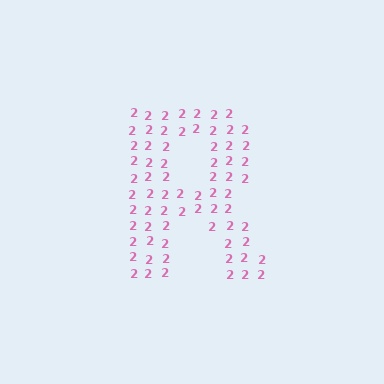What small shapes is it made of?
It is made of small digit 2's.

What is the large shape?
The large shape is the letter R.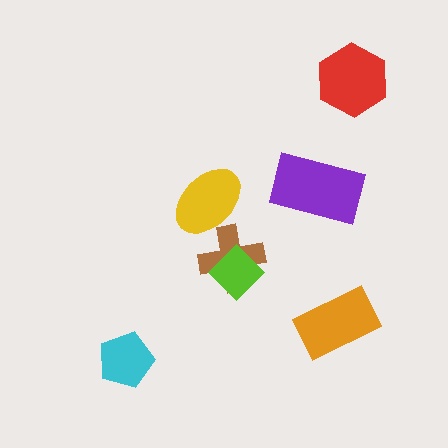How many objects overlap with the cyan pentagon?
0 objects overlap with the cyan pentagon.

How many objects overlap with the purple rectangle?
0 objects overlap with the purple rectangle.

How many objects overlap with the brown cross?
2 objects overlap with the brown cross.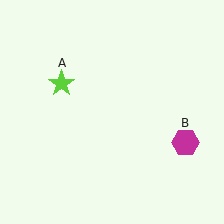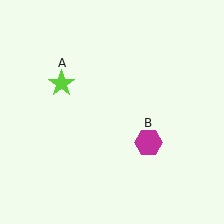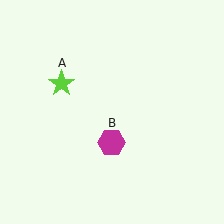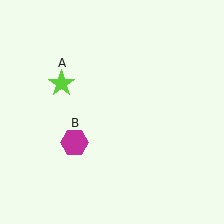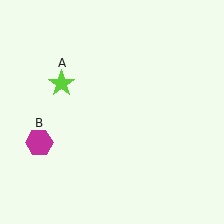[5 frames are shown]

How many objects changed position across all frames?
1 object changed position: magenta hexagon (object B).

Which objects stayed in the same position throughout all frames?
Lime star (object A) remained stationary.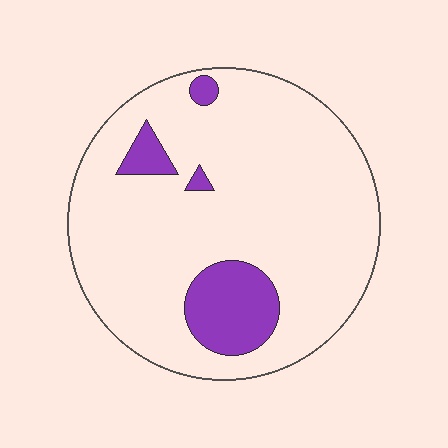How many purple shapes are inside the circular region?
4.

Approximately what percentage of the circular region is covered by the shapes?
Approximately 15%.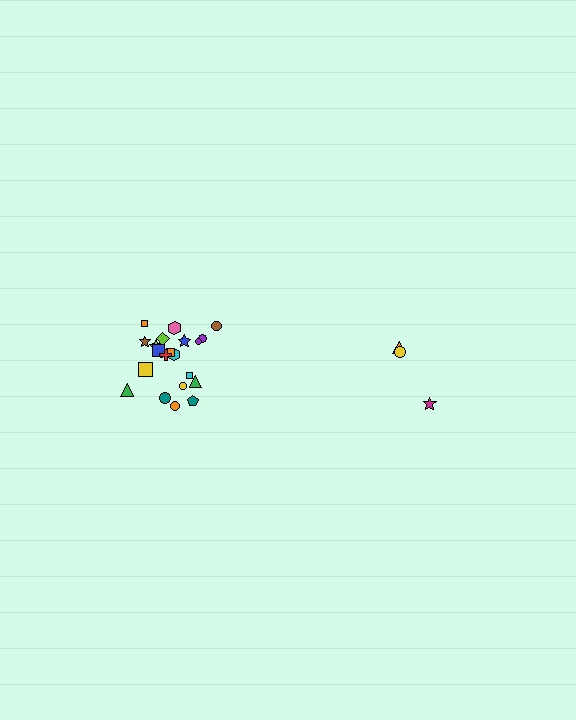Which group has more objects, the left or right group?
The left group.